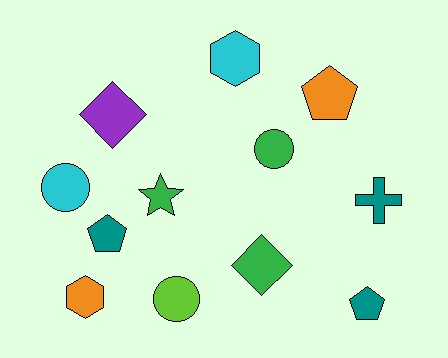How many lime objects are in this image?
There is 1 lime object.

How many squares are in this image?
There are no squares.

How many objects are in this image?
There are 12 objects.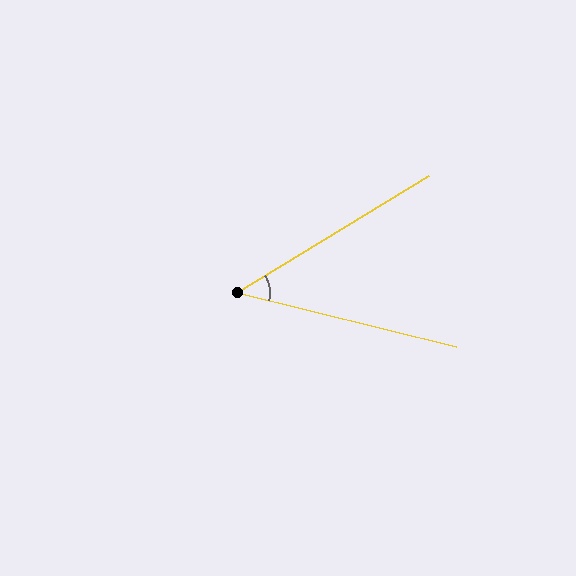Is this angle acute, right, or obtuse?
It is acute.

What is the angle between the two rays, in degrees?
Approximately 45 degrees.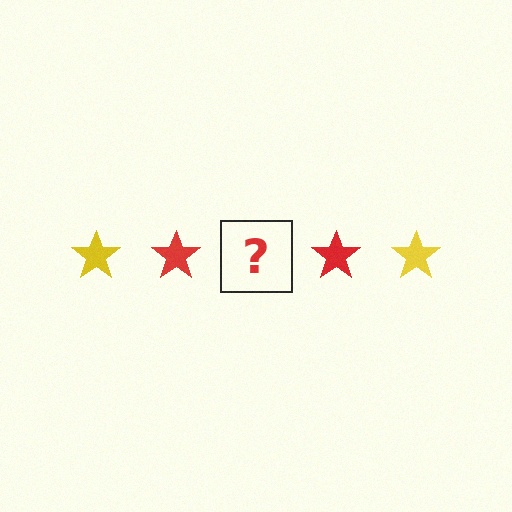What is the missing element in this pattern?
The missing element is a yellow star.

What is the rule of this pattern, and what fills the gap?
The rule is that the pattern cycles through yellow, red stars. The gap should be filled with a yellow star.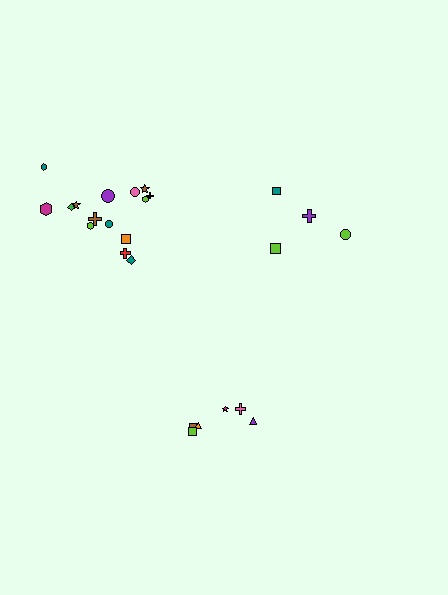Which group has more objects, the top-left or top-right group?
The top-left group.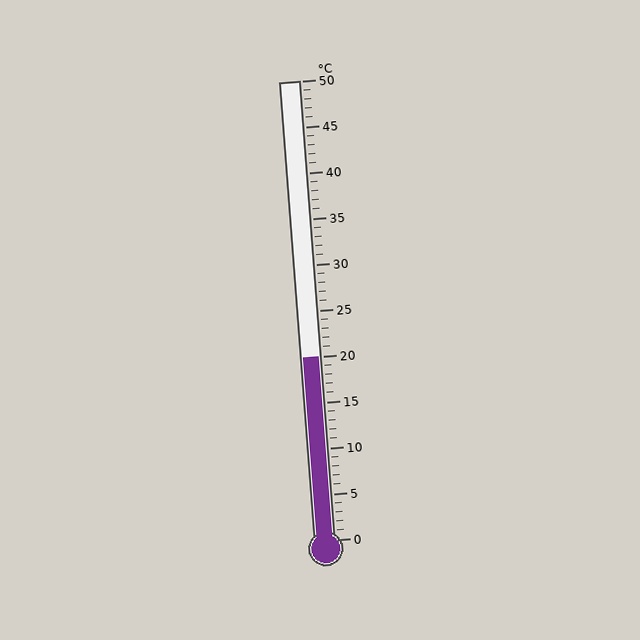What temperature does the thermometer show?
The thermometer shows approximately 20°C.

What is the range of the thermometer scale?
The thermometer scale ranges from 0°C to 50°C.